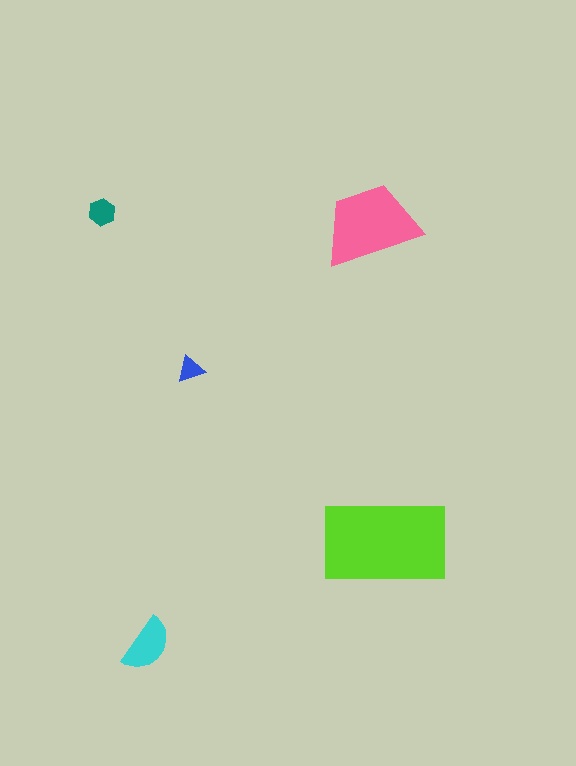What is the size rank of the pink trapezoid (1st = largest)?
2nd.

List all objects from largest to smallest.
The lime rectangle, the pink trapezoid, the cyan semicircle, the teal hexagon, the blue triangle.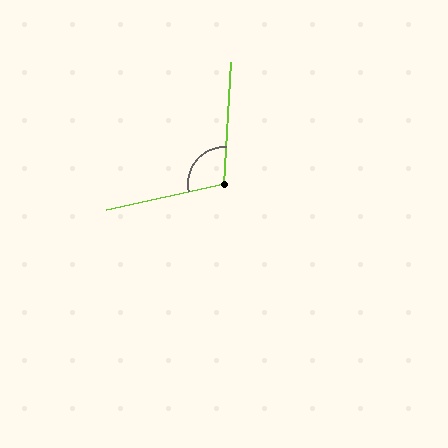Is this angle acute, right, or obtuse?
It is obtuse.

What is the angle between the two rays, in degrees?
Approximately 106 degrees.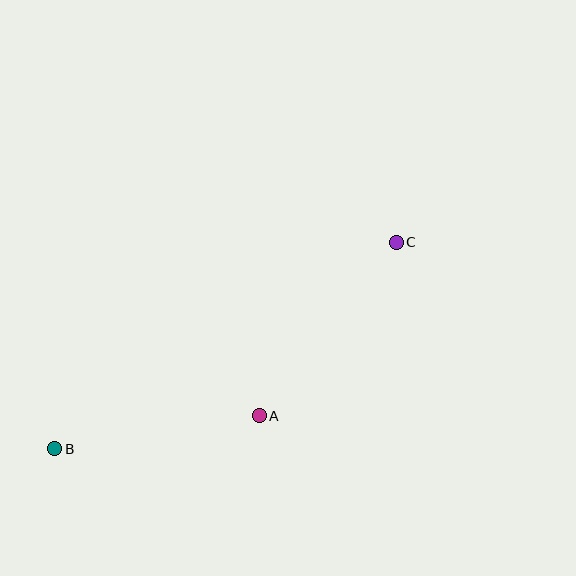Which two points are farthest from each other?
Points B and C are farthest from each other.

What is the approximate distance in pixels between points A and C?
The distance between A and C is approximately 221 pixels.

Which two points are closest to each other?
Points A and B are closest to each other.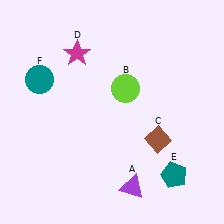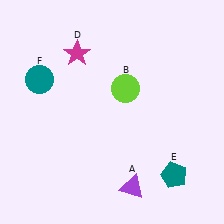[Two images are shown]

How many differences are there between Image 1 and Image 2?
There is 1 difference between the two images.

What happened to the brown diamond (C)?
The brown diamond (C) was removed in Image 2. It was in the bottom-right area of Image 1.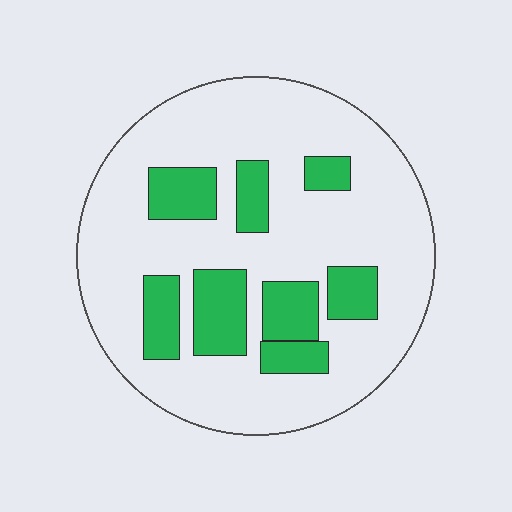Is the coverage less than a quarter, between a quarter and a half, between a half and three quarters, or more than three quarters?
Less than a quarter.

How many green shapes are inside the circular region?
8.